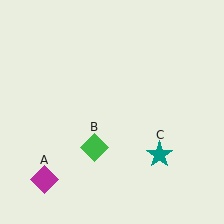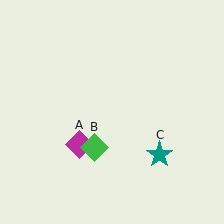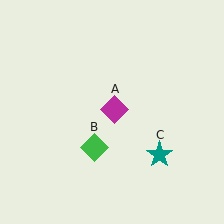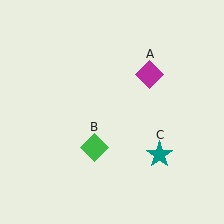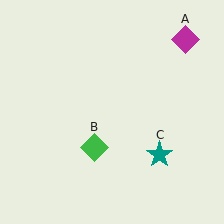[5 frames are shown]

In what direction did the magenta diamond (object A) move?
The magenta diamond (object A) moved up and to the right.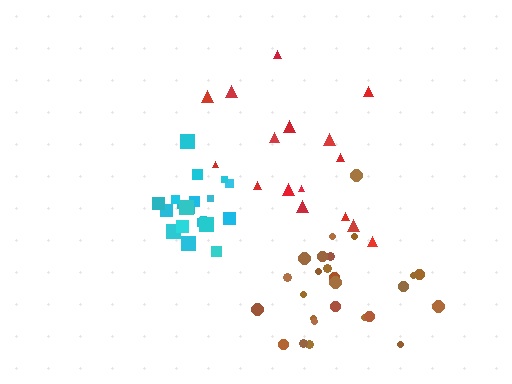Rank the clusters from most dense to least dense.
cyan, brown, red.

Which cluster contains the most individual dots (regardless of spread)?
Brown (26).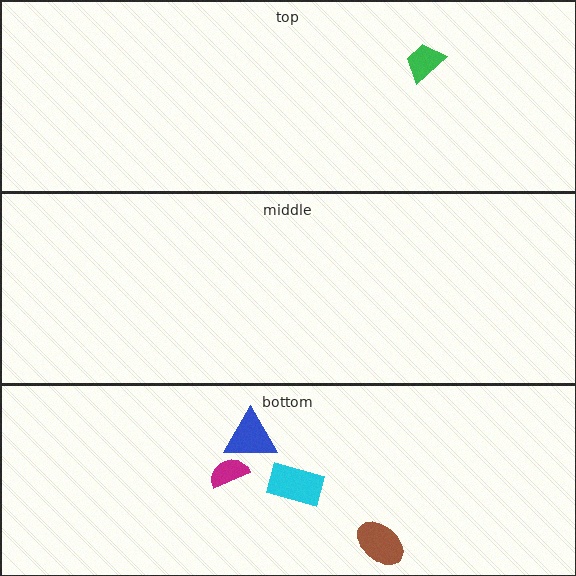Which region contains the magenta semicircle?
The bottom region.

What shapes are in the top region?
The green trapezoid.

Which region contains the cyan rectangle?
The bottom region.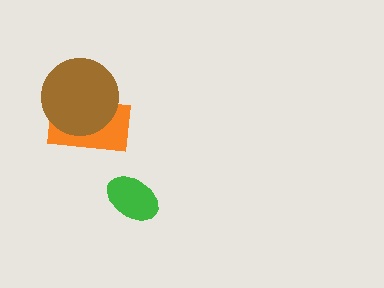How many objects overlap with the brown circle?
1 object overlaps with the brown circle.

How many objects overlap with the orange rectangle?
1 object overlaps with the orange rectangle.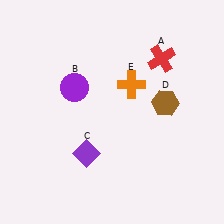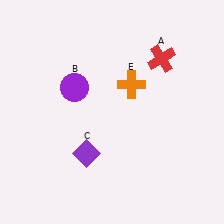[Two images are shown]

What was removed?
The brown hexagon (D) was removed in Image 2.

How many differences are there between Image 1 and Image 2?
There is 1 difference between the two images.